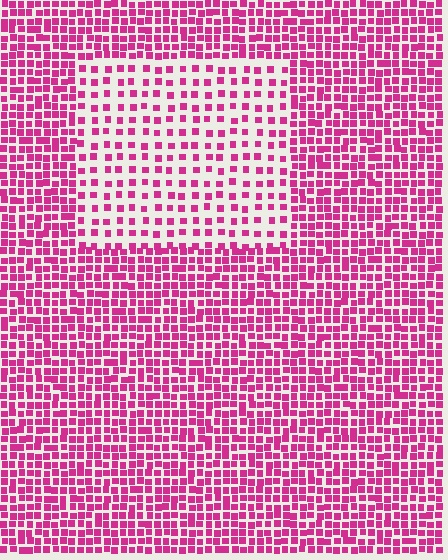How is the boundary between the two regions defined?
The boundary is defined by a change in element density (approximately 2.2x ratio). All elements are the same color, size, and shape.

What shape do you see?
I see a rectangle.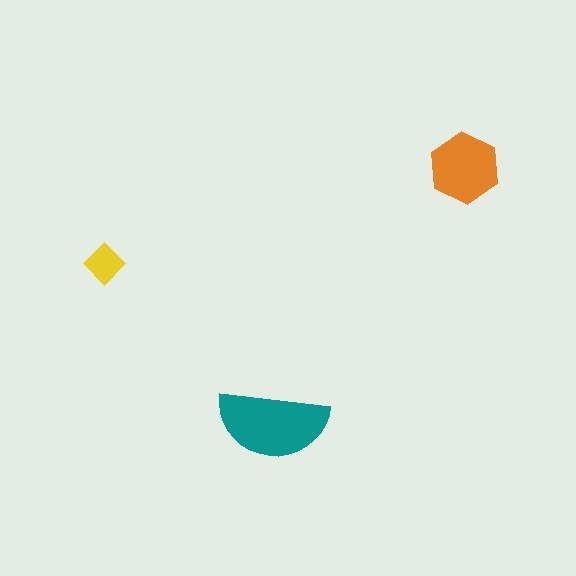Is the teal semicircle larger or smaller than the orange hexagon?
Larger.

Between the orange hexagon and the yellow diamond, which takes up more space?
The orange hexagon.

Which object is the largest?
The teal semicircle.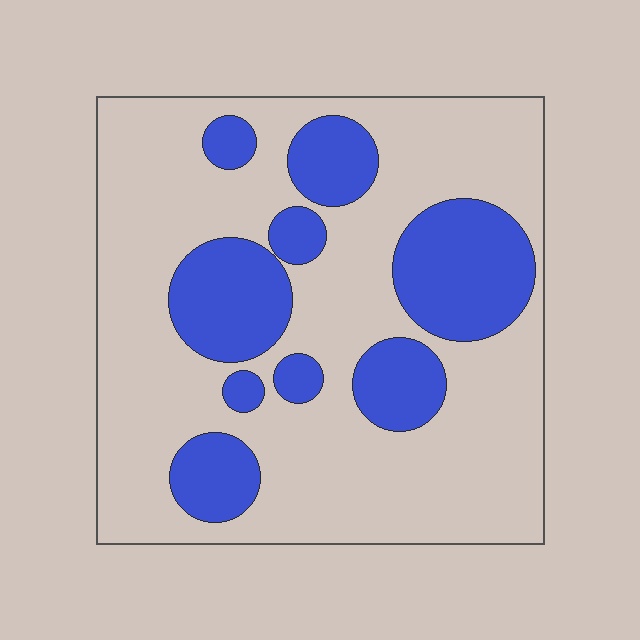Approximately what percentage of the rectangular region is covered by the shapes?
Approximately 30%.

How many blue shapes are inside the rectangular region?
9.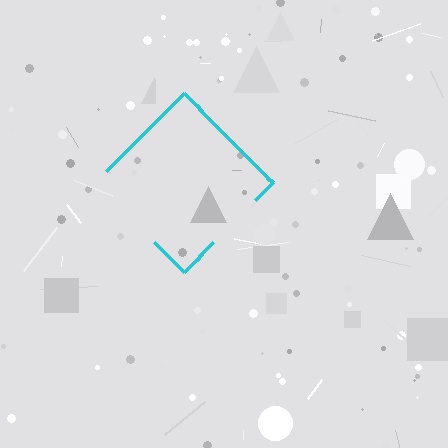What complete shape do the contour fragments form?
The contour fragments form a diamond.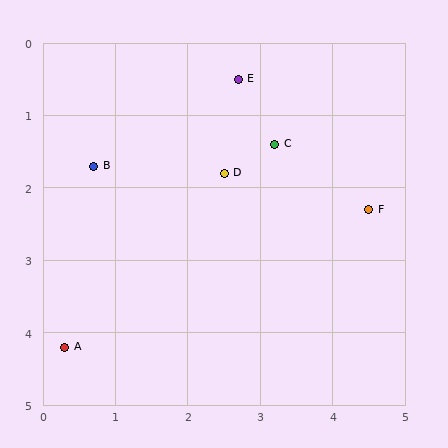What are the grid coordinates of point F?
Point F is at approximately (4.5, 2.3).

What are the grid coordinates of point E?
Point E is at approximately (2.7, 0.5).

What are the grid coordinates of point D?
Point D is at approximately (2.5, 1.8).